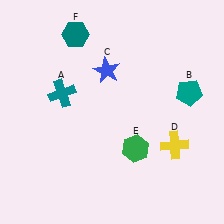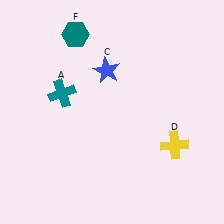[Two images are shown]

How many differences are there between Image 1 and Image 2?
There are 2 differences between the two images.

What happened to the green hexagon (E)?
The green hexagon (E) was removed in Image 2. It was in the bottom-right area of Image 1.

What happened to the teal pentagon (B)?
The teal pentagon (B) was removed in Image 2. It was in the top-right area of Image 1.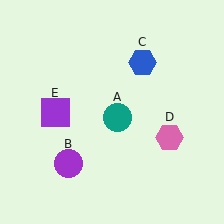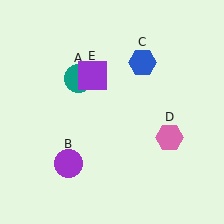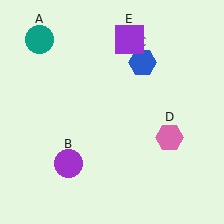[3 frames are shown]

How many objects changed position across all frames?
2 objects changed position: teal circle (object A), purple square (object E).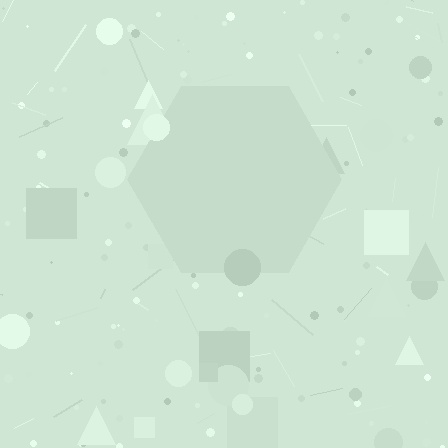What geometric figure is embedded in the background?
A hexagon is embedded in the background.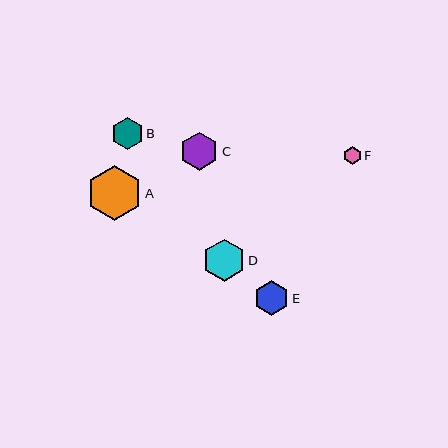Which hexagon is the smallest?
Hexagon F is the smallest with a size of approximately 18 pixels.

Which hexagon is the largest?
Hexagon A is the largest with a size of approximately 55 pixels.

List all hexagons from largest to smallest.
From largest to smallest: A, D, C, E, B, F.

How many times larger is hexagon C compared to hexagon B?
Hexagon C is approximately 1.2 times the size of hexagon B.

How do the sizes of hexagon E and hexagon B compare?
Hexagon E and hexagon B are approximately the same size.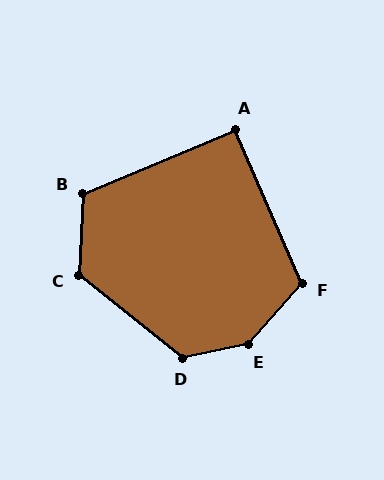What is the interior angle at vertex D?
Approximately 129 degrees (obtuse).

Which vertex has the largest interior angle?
E, at approximately 143 degrees.